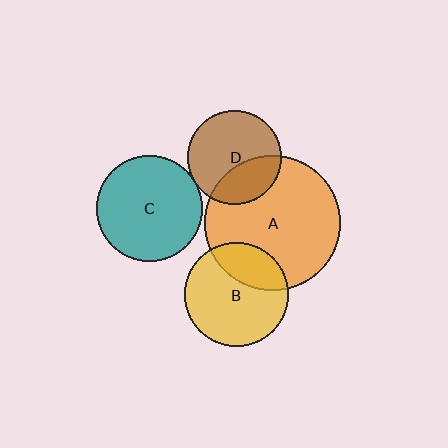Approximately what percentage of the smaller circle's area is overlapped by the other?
Approximately 30%.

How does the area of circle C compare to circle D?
Approximately 1.3 times.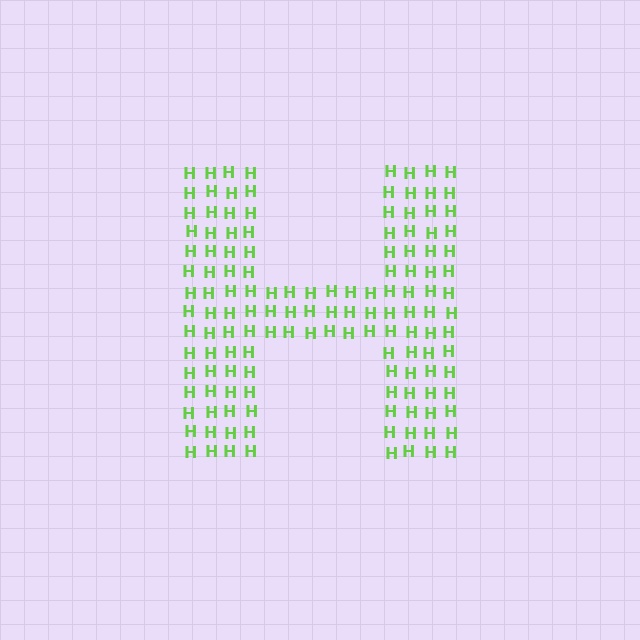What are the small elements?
The small elements are letter H's.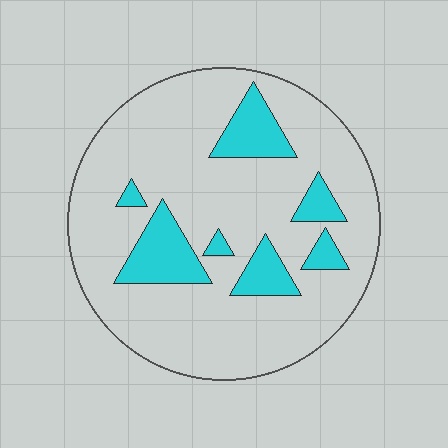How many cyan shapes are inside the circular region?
7.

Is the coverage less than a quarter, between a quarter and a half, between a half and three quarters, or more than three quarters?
Less than a quarter.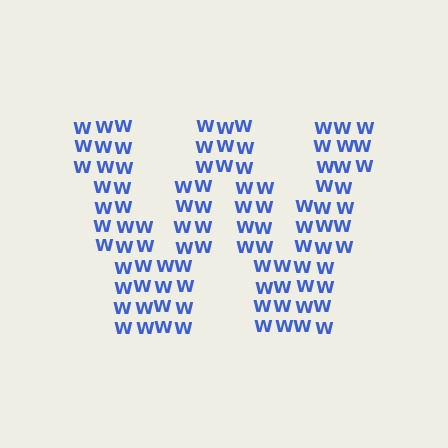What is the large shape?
The large shape is the letter W.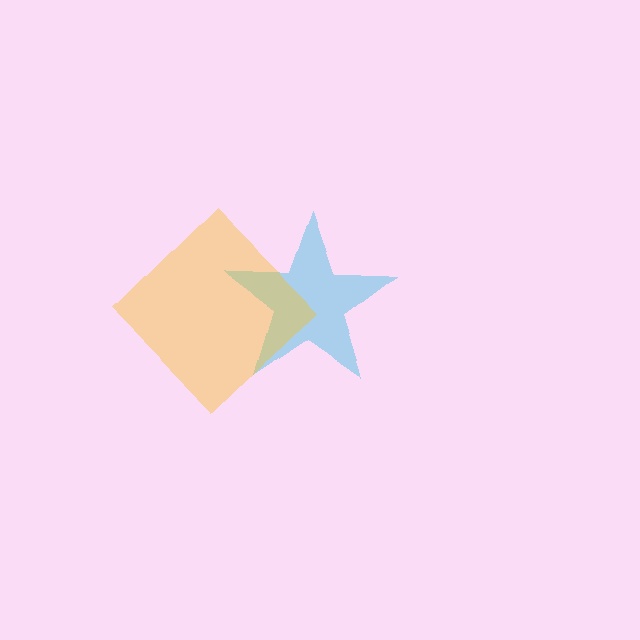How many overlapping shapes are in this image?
There are 2 overlapping shapes in the image.